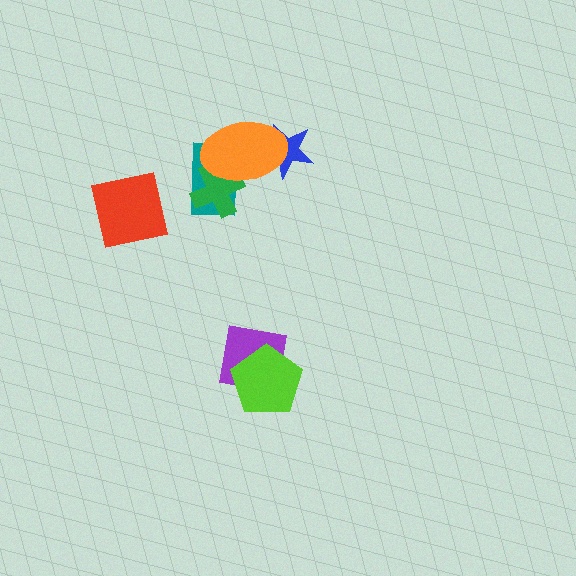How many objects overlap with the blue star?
1 object overlaps with the blue star.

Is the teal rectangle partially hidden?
Yes, it is partially covered by another shape.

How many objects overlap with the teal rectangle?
2 objects overlap with the teal rectangle.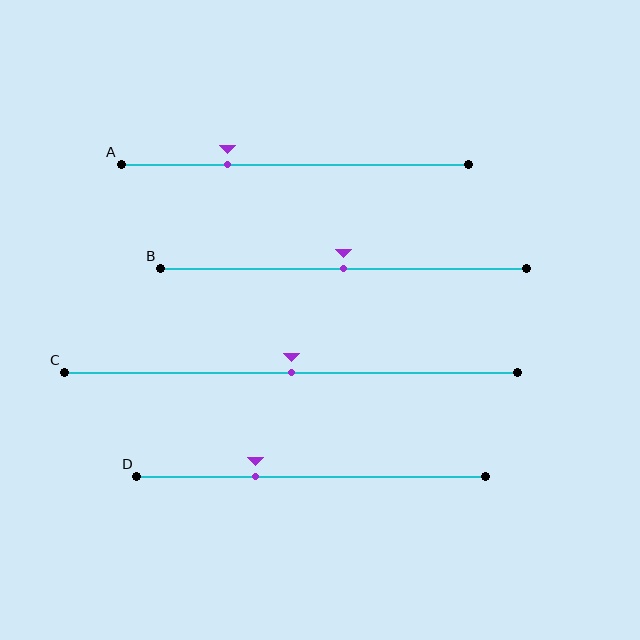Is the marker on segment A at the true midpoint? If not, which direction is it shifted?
No, the marker on segment A is shifted to the left by about 19% of the segment length.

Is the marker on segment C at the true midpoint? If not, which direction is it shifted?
Yes, the marker on segment C is at the true midpoint.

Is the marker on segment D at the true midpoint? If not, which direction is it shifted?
No, the marker on segment D is shifted to the left by about 16% of the segment length.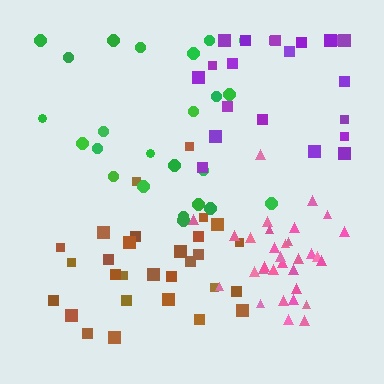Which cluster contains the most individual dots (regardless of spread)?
Pink (32).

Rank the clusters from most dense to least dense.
pink, brown, purple, green.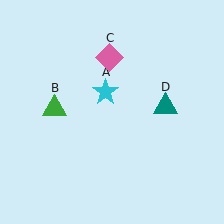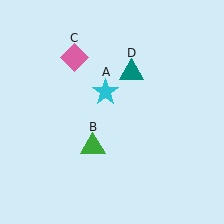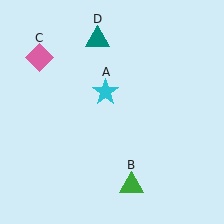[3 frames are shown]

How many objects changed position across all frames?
3 objects changed position: green triangle (object B), pink diamond (object C), teal triangle (object D).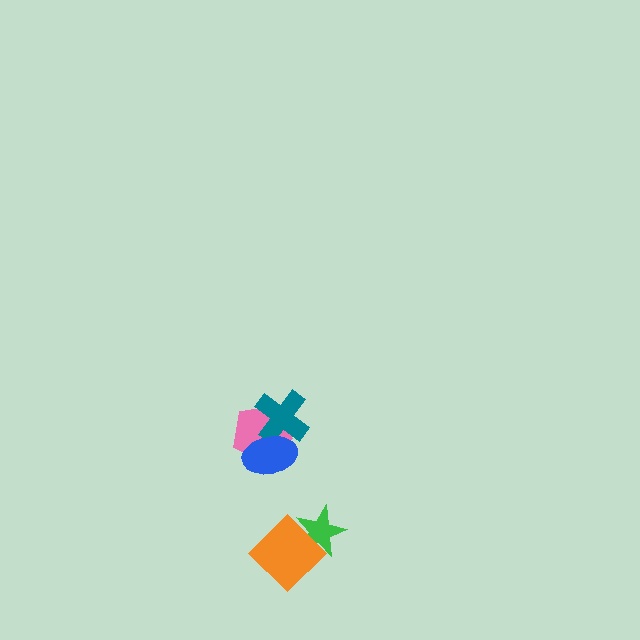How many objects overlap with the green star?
1 object overlaps with the green star.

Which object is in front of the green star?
The orange diamond is in front of the green star.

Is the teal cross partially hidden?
Yes, it is partially covered by another shape.